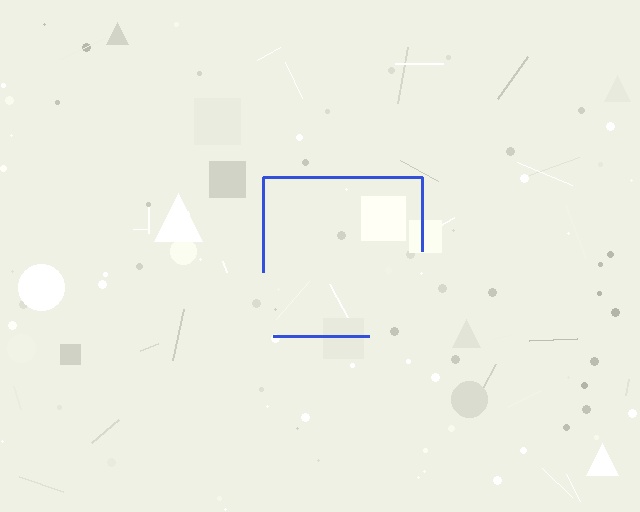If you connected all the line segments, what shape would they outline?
They would outline a square.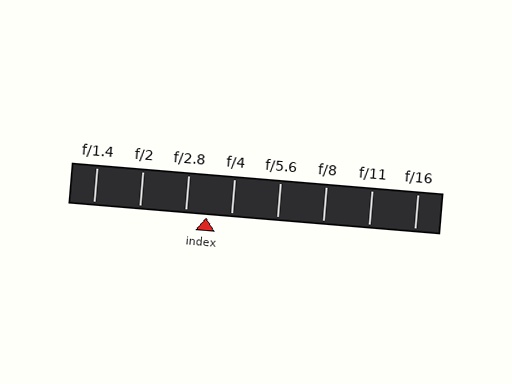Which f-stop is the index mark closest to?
The index mark is closest to f/2.8.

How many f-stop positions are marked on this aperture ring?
There are 8 f-stop positions marked.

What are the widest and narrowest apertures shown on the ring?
The widest aperture shown is f/1.4 and the narrowest is f/16.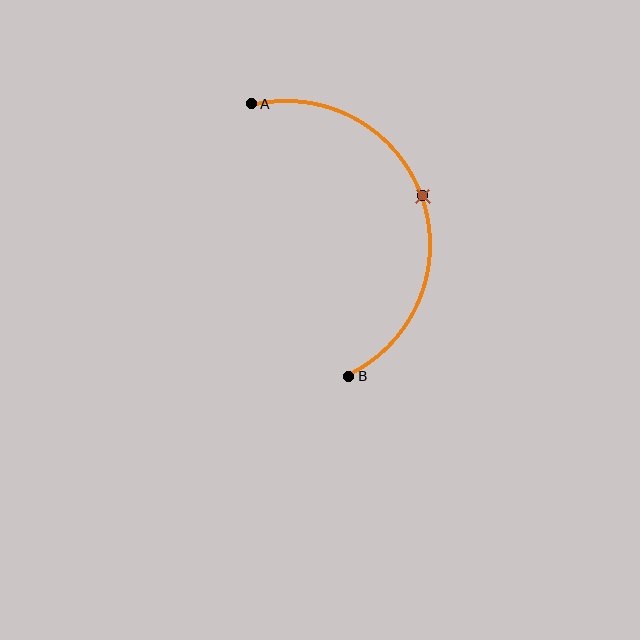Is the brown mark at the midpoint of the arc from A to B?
Yes. The brown mark lies on the arc at equal arc-length from both A and B — it is the arc midpoint.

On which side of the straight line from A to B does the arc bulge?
The arc bulges to the right of the straight line connecting A and B.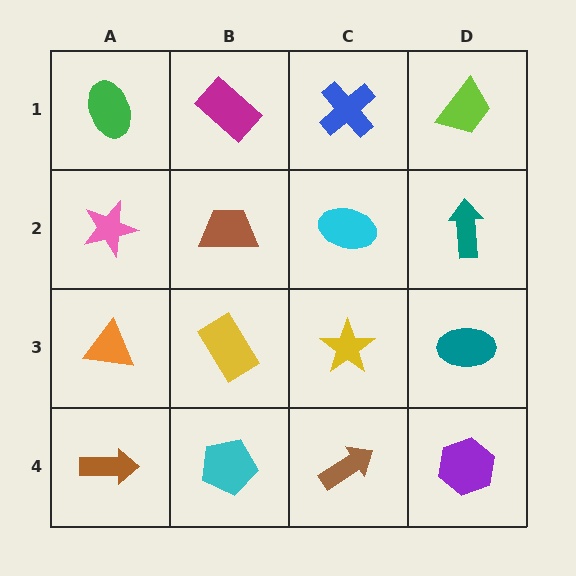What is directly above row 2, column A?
A green ellipse.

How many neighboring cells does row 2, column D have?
3.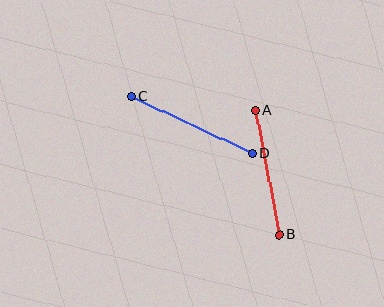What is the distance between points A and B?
The distance is approximately 127 pixels.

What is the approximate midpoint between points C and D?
The midpoint is at approximately (192, 125) pixels.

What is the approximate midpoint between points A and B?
The midpoint is at approximately (267, 172) pixels.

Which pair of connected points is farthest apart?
Points C and D are farthest apart.